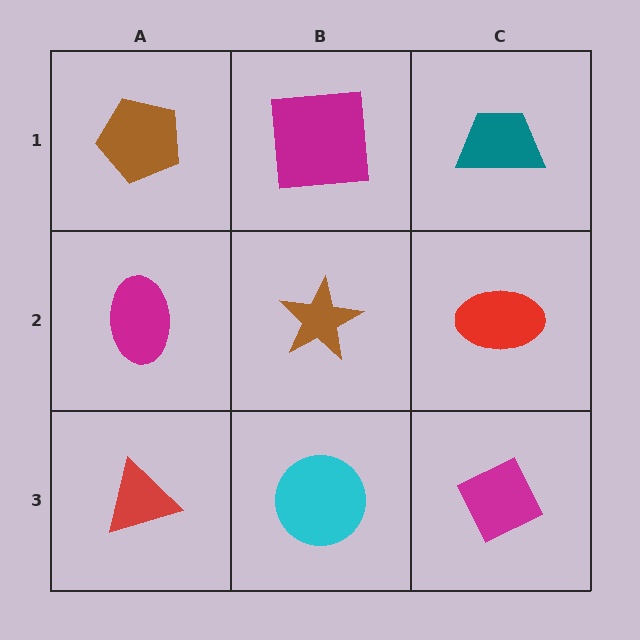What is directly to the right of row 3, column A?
A cyan circle.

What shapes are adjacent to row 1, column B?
A brown star (row 2, column B), a brown pentagon (row 1, column A), a teal trapezoid (row 1, column C).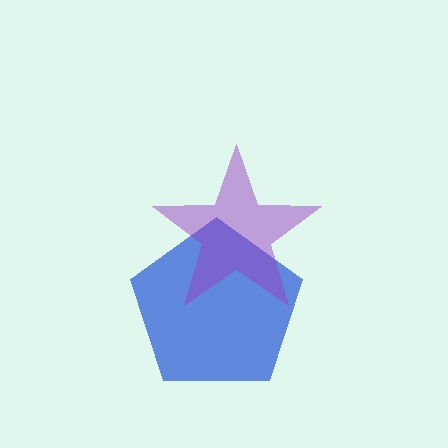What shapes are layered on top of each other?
The layered shapes are: a blue pentagon, a purple star.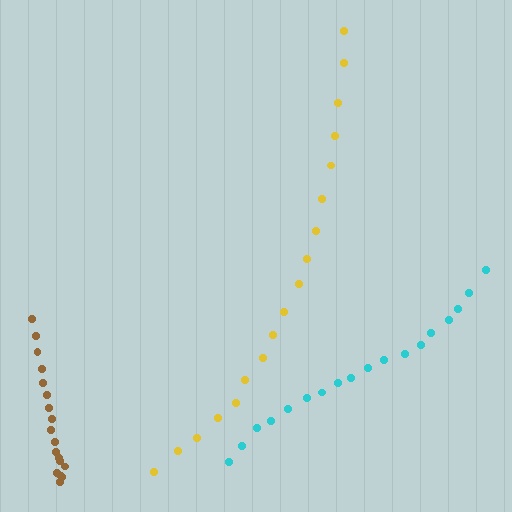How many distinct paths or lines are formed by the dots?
There are 3 distinct paths.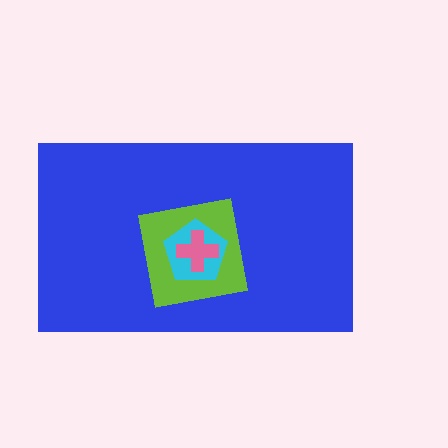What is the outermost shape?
The blue rectangle.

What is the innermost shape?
The pink cross.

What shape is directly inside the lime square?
The cyan pentagon.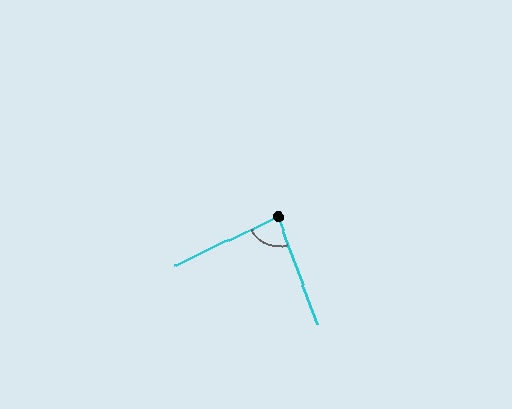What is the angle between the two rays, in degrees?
Approximately 84 degrees.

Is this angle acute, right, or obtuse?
It is acute.